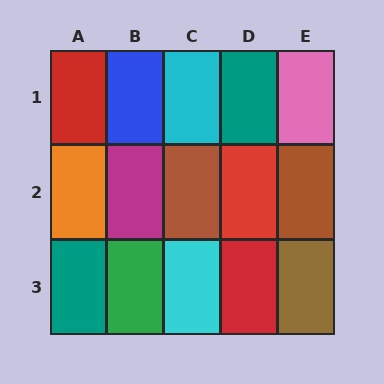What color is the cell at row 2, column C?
Brown.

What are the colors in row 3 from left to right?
Teal, green, cyan, red, brown.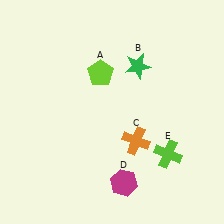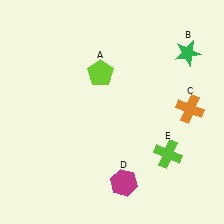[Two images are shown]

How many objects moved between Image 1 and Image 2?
2 objects moved between the two images.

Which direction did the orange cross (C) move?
The orange cross (C) moved right.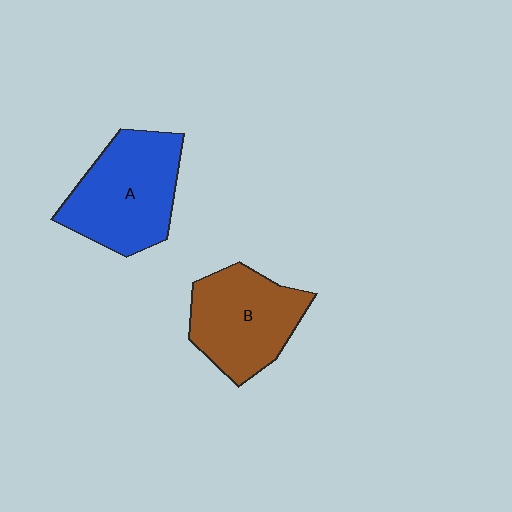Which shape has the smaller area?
Shape B (brown).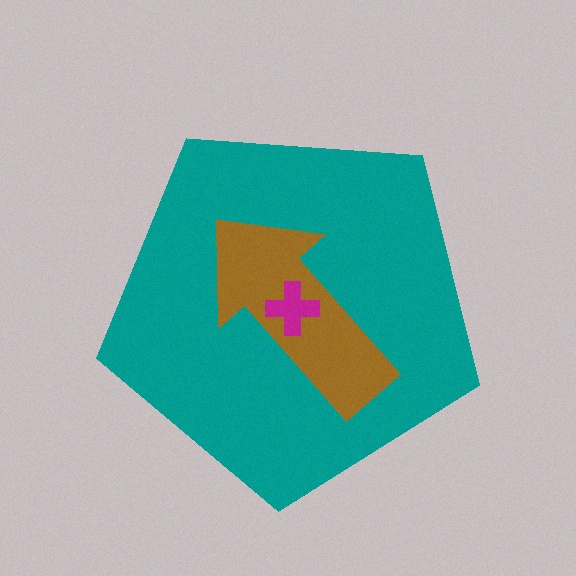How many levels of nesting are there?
3.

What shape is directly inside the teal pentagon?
The brown arrow.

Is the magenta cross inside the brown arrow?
Yes.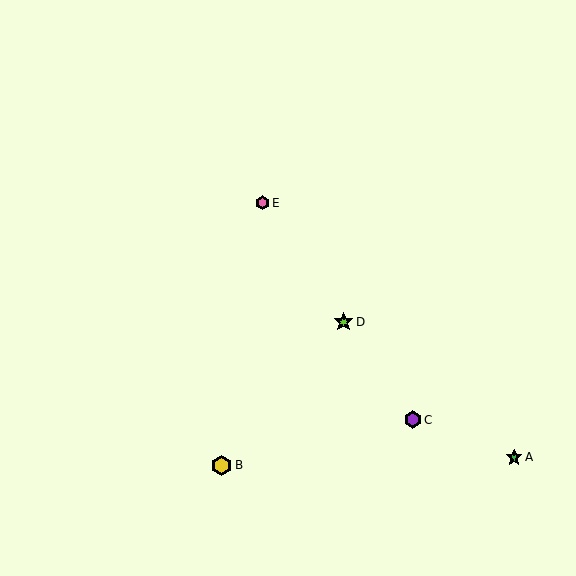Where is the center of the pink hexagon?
The center of the pink hexagon is at (263, 203).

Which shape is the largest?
The yellow hexagon (labeled B) is the largest.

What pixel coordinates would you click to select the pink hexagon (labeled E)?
Click at (263, 203) to select the pink hexagon E.